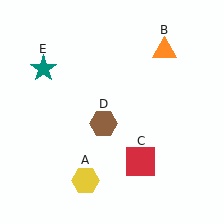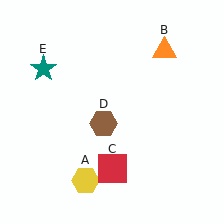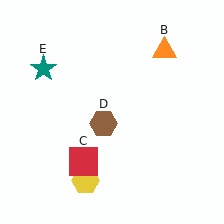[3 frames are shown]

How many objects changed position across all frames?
1 object changed position: red square (object C).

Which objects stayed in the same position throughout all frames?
Yellow hexagon (object A) and orange triangle (object B) and brown hexagon (object D) and teal star (object E) remained stationary.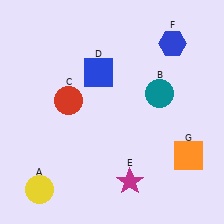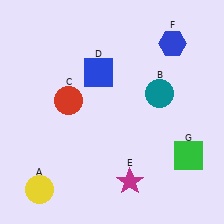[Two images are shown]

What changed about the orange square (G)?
In Image 1, G is orange. In Image 2, it changed to green.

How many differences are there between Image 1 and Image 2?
There is 1 difference between the two images.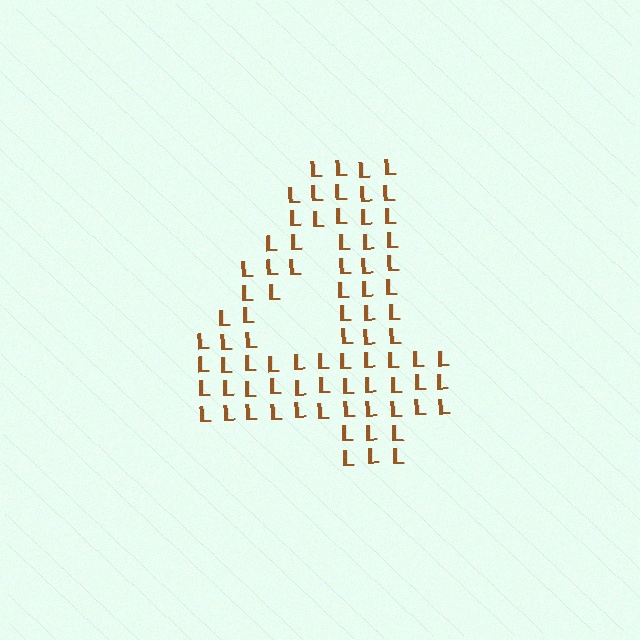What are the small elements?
The small elements are letter L's.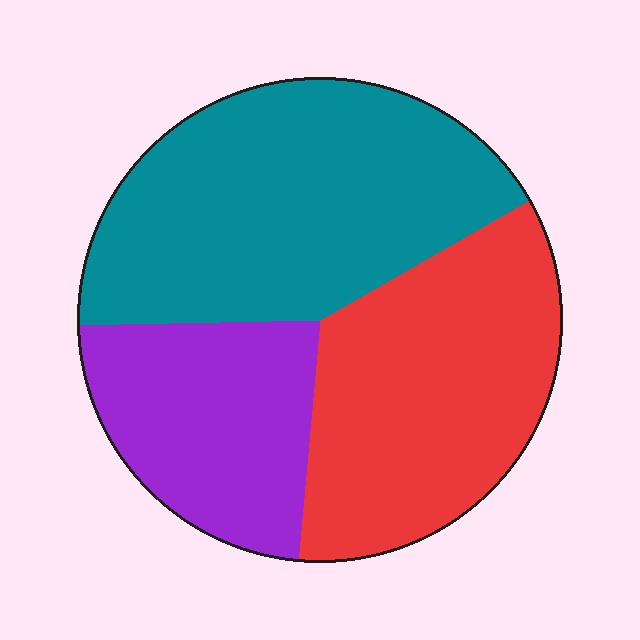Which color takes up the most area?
Teal, at roughly 40%.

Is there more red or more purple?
Red.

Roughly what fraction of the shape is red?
Red takes up between a third and a half of the shape.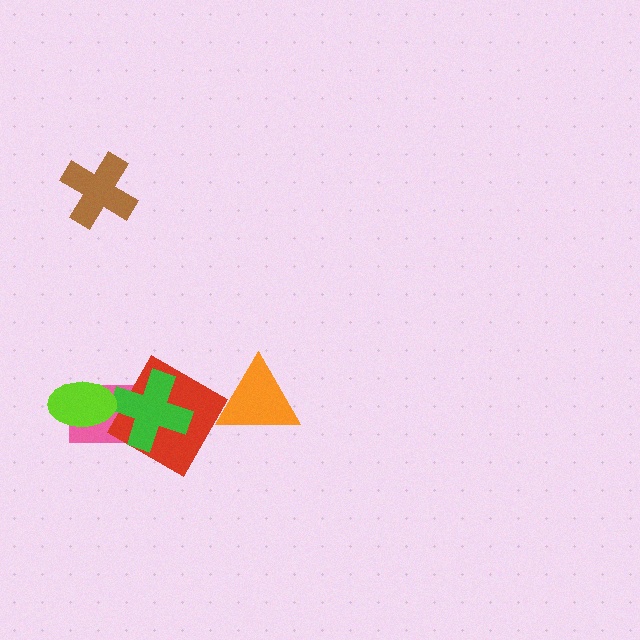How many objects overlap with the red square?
2 objects overlap with the red square.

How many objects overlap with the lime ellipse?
1 object overlaps with the lime ellipse.